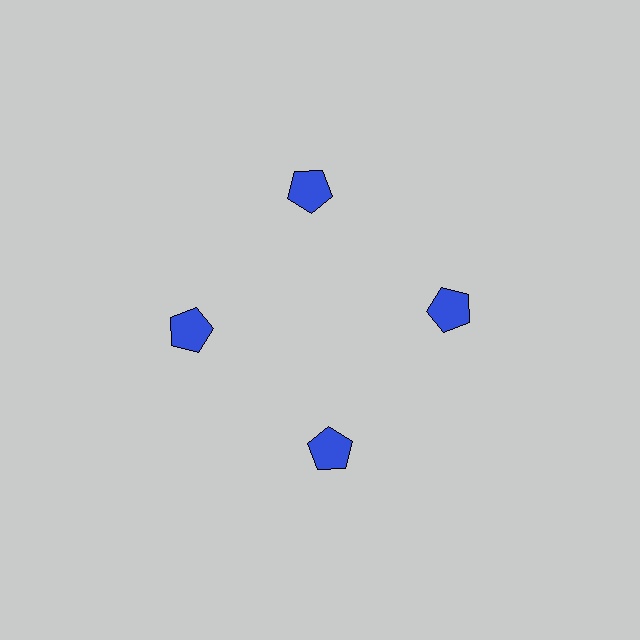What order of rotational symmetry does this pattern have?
This pattern has 4-fold rotational symmetry.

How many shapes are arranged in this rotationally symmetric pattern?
There are 4 shapes, arranged in 4 groups of 1.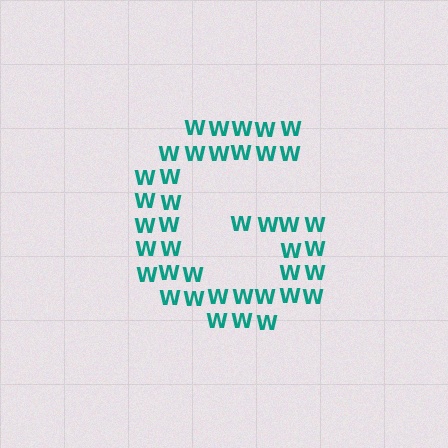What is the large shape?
The large shape is the letter G.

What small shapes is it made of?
It is made of small letter W's.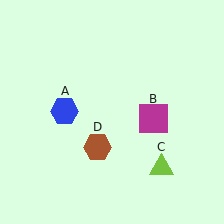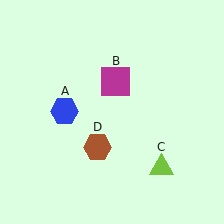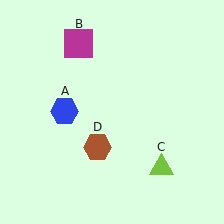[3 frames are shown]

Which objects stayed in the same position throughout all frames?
Blue hexagon (object A) and lime triangle (object C) and brown hexagon (object D) remained stationary.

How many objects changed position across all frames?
1 object changed position: magenta square (object B).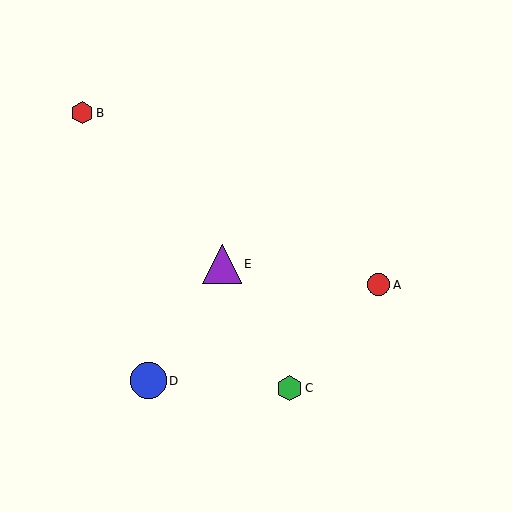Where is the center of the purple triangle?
The center of the purple triangle is at (222, 264).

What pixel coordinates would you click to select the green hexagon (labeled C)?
Click at (289, 388) to select the green hexagon C.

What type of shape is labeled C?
Shape C is a green hexagon.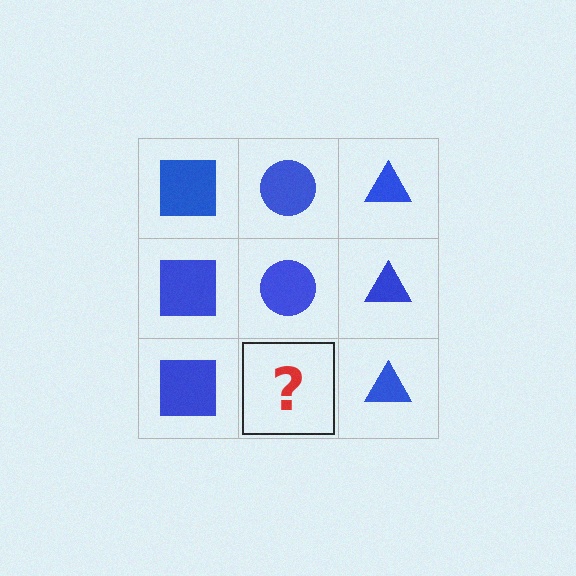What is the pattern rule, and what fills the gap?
The rule is that each column has a consistent shape. The gap should be filled with a blue circle.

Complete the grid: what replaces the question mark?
The question mark should be replaced with a blue circle.